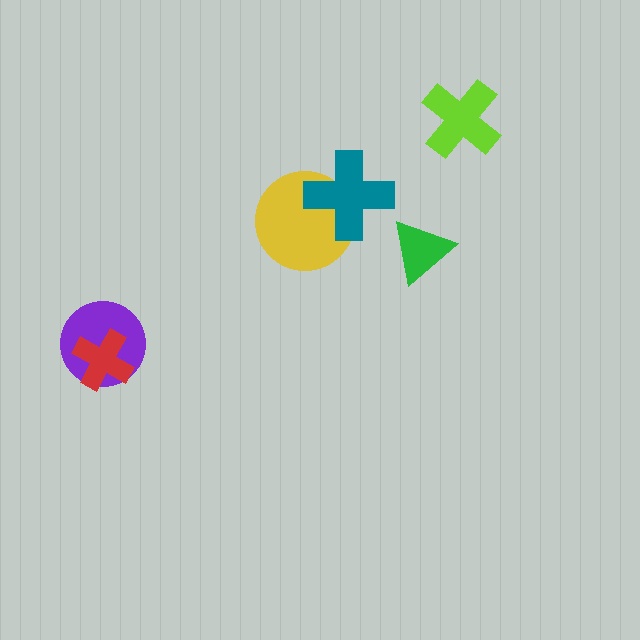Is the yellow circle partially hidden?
Yes, it is partially covered by another shape.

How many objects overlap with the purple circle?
1 object overlaps with the purple circle.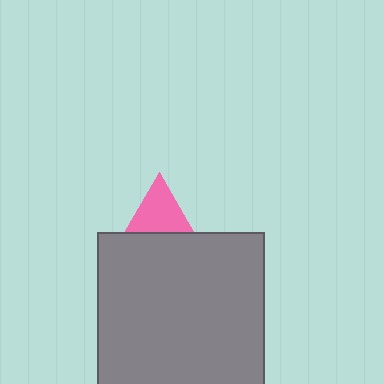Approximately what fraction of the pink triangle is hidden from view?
Roughly 63% of the pink triangle is hidden behind the gray square.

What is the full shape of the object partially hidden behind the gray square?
The partially hidden object is a pink triangle.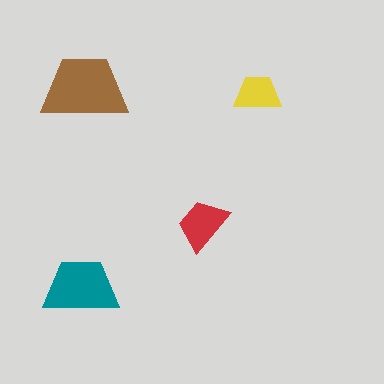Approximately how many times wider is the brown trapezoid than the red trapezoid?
About 1.5 times wider.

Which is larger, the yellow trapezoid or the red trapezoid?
The red one.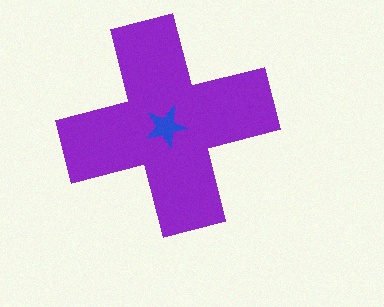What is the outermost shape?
The purple cross.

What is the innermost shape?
The blue star.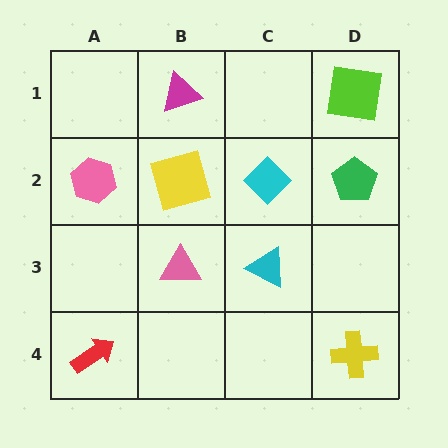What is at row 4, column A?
A red arrow.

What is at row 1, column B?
A magenta triangle.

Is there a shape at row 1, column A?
No, that cell is empty.